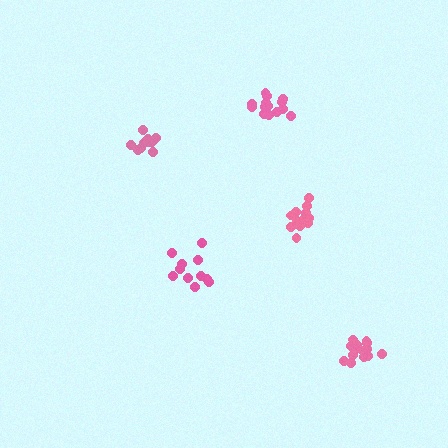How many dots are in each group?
Group 1: 14 dots, Group 2: 12 dots, Group 3: 11 dots, Group 4: 12 dots, Group 5: 15 dots (64 total).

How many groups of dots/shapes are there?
There are 5 groups.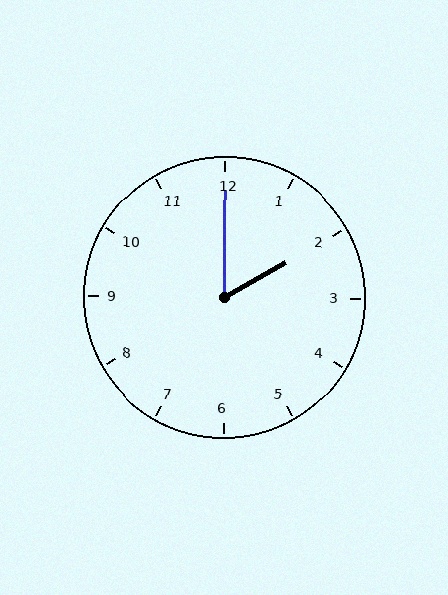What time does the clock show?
2:00.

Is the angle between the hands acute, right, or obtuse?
It is acute.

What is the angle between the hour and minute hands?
Approximately 60 degrees.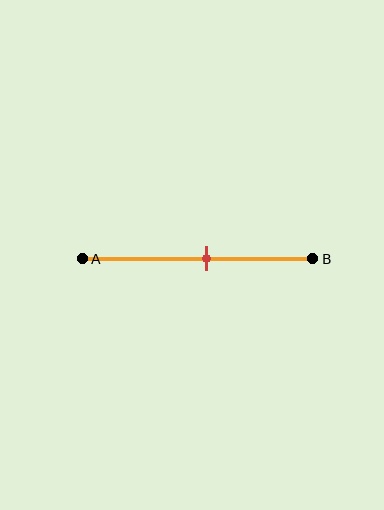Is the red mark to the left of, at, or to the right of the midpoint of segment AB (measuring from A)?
The red mark is to the right of the midpoint of segment AB.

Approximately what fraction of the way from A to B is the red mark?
The red mark is approximately 55% of the way from A to B.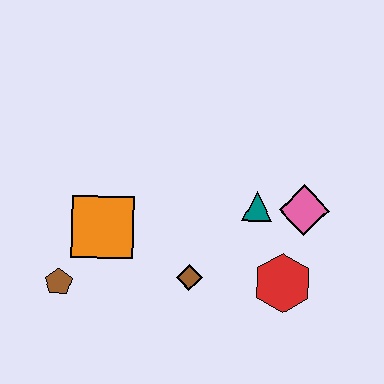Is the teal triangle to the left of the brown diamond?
No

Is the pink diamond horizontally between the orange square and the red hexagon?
No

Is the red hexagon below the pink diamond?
Yes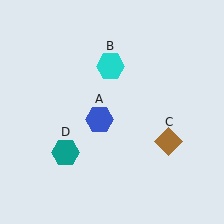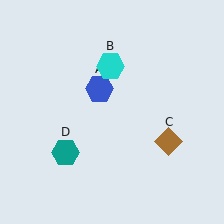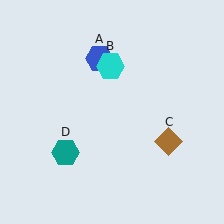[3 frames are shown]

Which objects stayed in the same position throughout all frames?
Cyan hexagon (object B) and brown diamond (object C) and teal hexagon (object D) remained stationary.